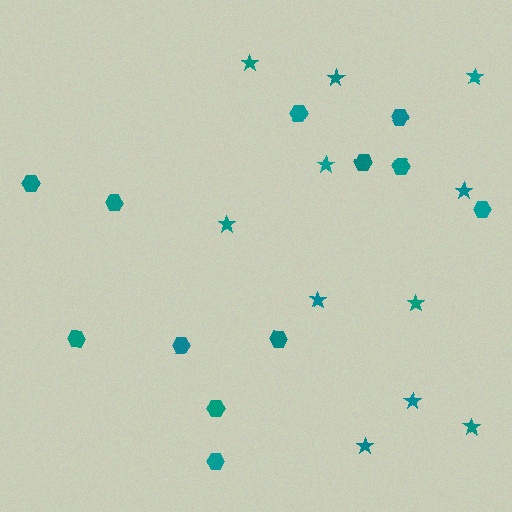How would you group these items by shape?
There are 2 groups: one group of hexagons (12) and one group of stars (11).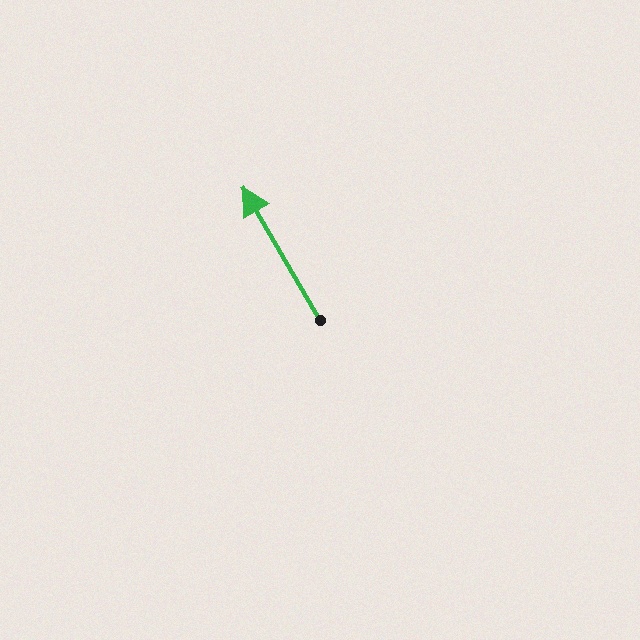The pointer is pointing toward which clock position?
Roughly 11 o'clock.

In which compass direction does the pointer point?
Northwest.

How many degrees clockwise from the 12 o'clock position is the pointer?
Approximately 330 degrees.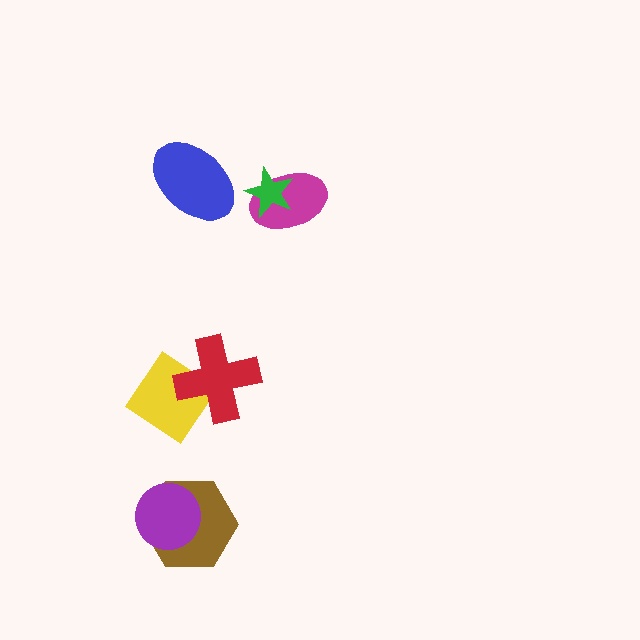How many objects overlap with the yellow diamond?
1 object overlaps with the yellow diamond.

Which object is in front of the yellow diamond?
The red cross is in front of the yellow diamond.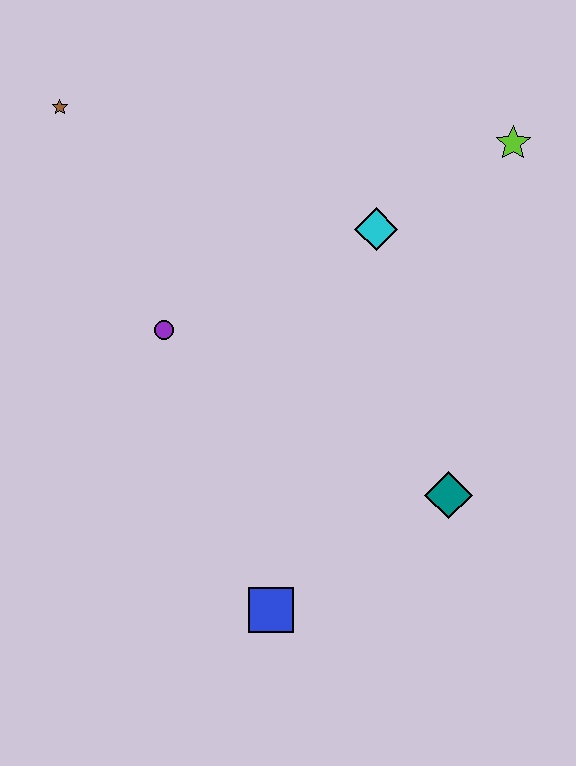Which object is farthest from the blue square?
The brown star is farthest from the blue square.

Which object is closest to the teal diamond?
The blue square is closest to the teal diamond.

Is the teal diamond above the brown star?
No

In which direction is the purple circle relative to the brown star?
The purple circle is below the brown star.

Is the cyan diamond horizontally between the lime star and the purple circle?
Yes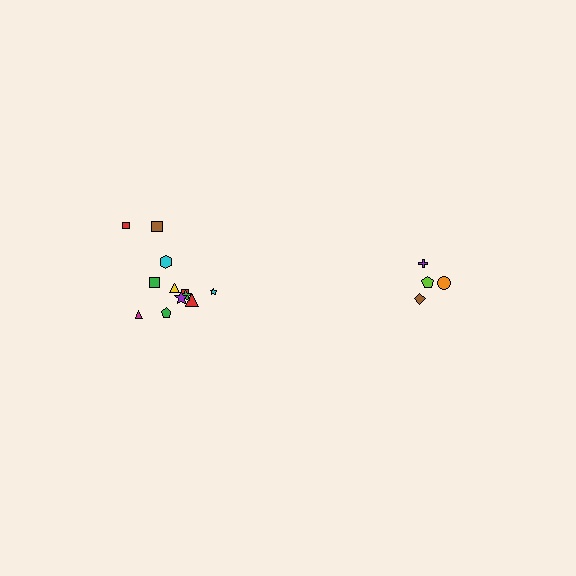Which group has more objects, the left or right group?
The left group.